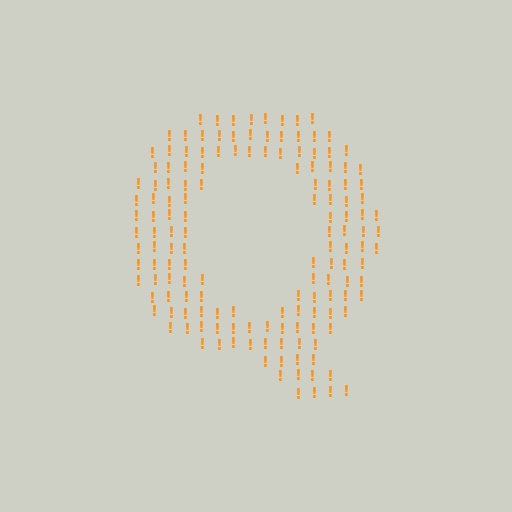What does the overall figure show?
The overall figure shows the letter Q.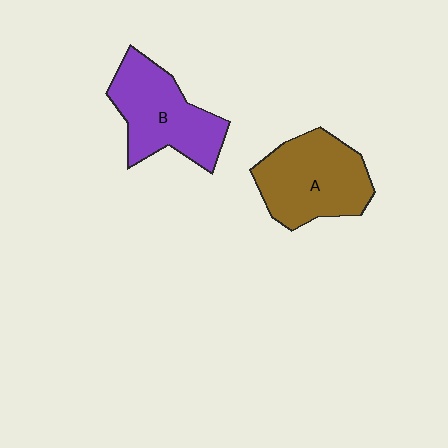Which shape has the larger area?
Shape A (brown).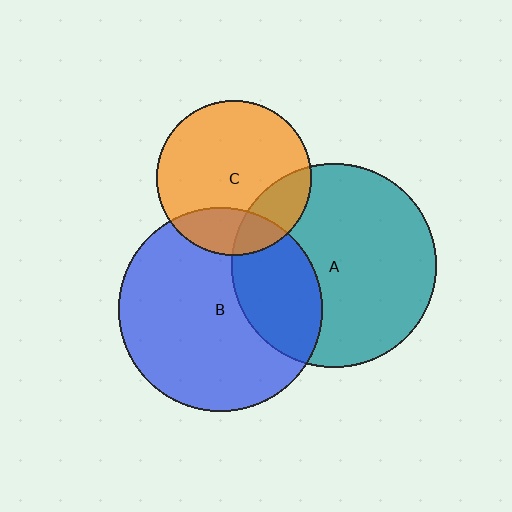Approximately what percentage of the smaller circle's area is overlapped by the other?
Approximately 30%.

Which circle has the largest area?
Circle A (teal).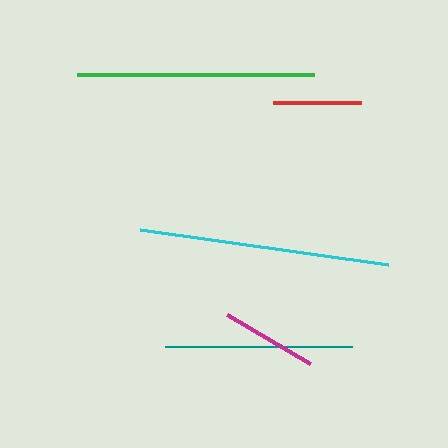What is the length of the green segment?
The green segment is approximately 237 pixels long.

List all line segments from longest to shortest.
From longest to shortest: cyan, green, teal, magenta, red.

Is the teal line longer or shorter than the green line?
The green line is longer than the teal line.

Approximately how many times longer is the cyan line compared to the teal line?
The cyan line is approximately 1.3 times the length of the teal line.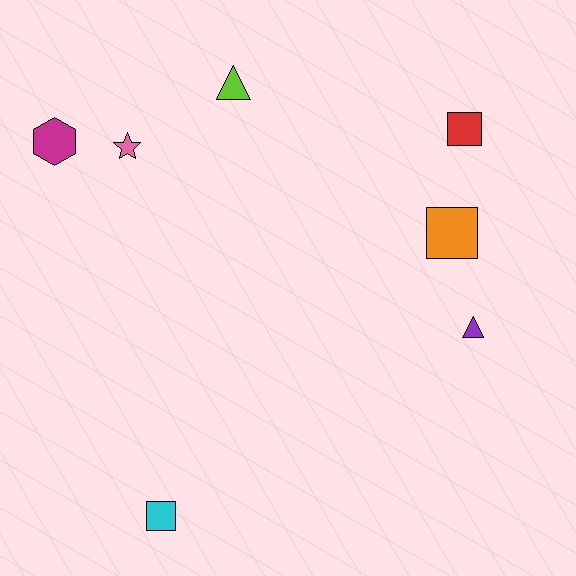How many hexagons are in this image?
There is 1 hexagon.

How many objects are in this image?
There are 7 objects.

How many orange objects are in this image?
There is 1 orange object.